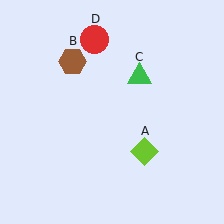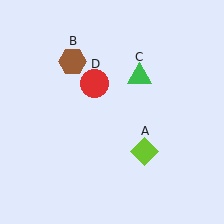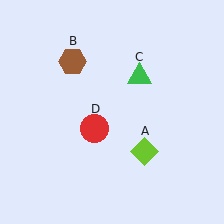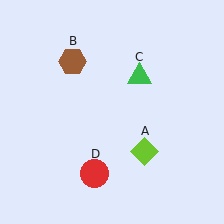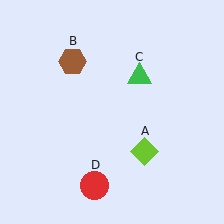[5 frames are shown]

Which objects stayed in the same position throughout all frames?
Lime diamond (object A) and brown hexagon (object B) and green triangle (object C) remained stationary.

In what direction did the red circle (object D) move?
The red circle (object D) moved down.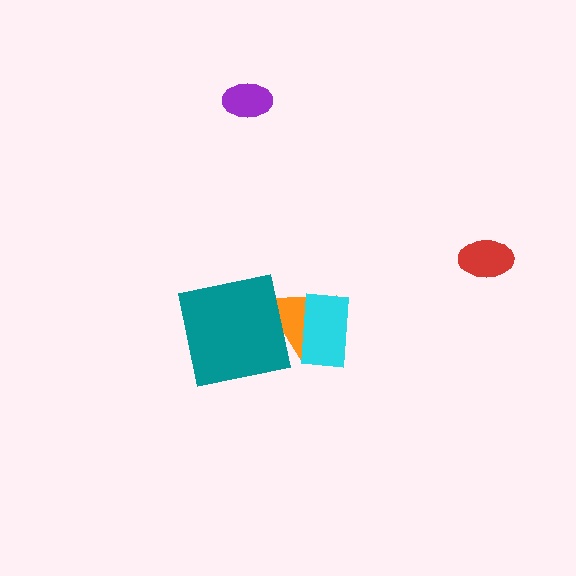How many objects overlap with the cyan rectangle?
1 object overlaps with the cyan rectangle.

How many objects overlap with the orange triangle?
2 objects overlap with the orange triangle.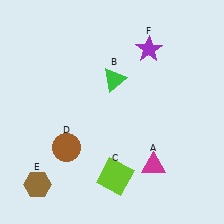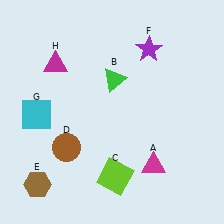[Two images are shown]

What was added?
A cyan square (G), a magenta triangle (H) were added in Image 2.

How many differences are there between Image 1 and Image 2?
There are 2 differences between the two images.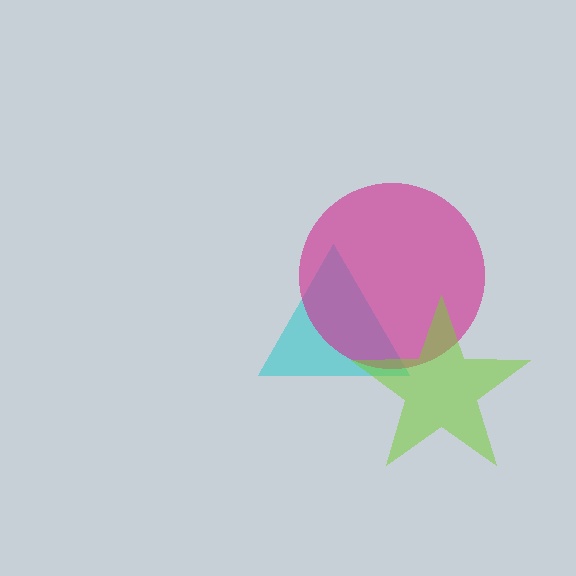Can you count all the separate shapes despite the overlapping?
Yes, there are 3 separate shapes.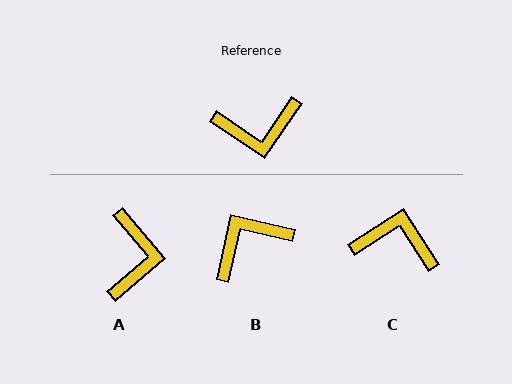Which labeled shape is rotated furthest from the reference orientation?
B, about 158 degrees away.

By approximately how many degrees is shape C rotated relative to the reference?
Approximately 157 degrees counter-clockwise.